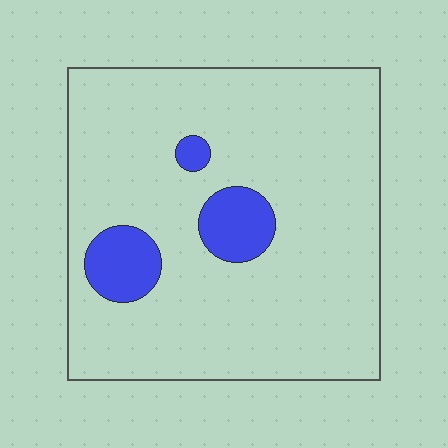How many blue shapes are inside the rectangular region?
3.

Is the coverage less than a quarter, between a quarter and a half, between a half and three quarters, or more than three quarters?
Less than a quarter.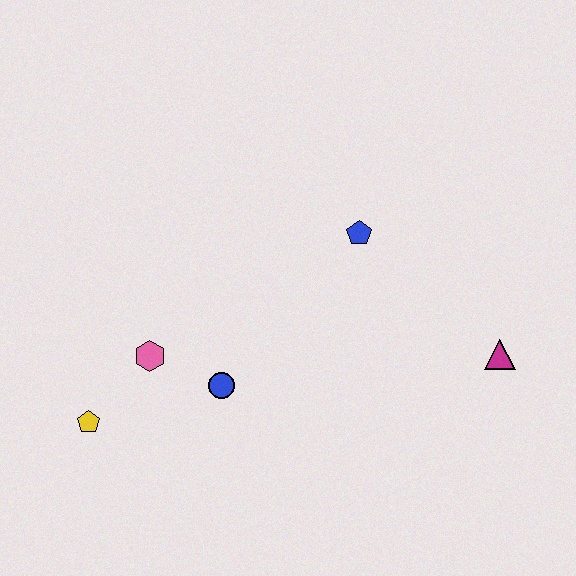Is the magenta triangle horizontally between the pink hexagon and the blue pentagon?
No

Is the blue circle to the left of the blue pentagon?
Yes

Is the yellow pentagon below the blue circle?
Yes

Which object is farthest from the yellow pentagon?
The magenta triangle is farthest from the yellow pentagon.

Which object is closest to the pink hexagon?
The blue circle is closest to the pink hexagon.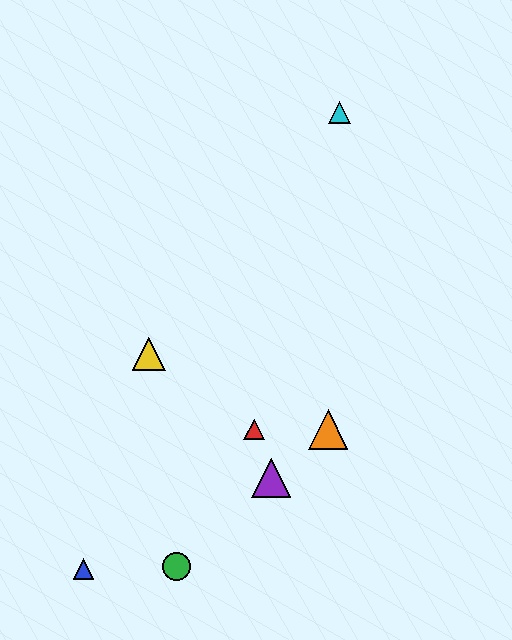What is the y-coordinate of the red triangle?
The red triangle is at y≈429.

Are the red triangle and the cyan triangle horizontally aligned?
No, the red triangle is at y≈429 and the cyan triangle is at y≈113.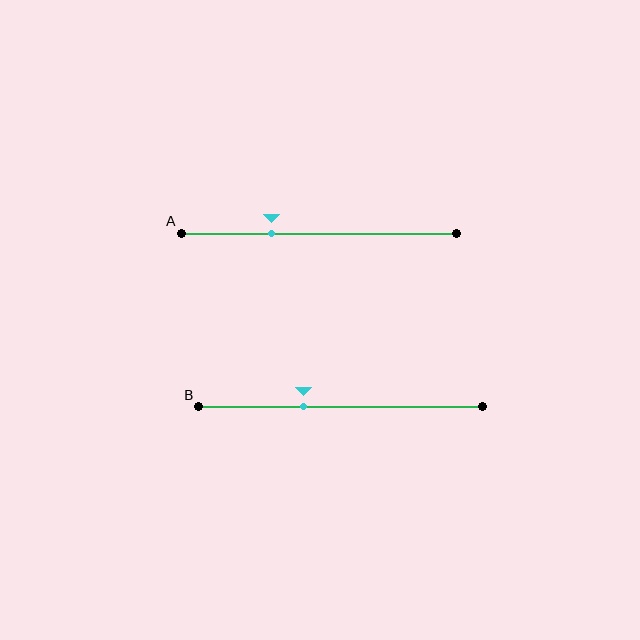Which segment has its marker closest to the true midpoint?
Segment B has its marker closest to the true midpoint.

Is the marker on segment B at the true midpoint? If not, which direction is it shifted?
No, the marker on segment B is shifted to the left by about 13% of the segment length.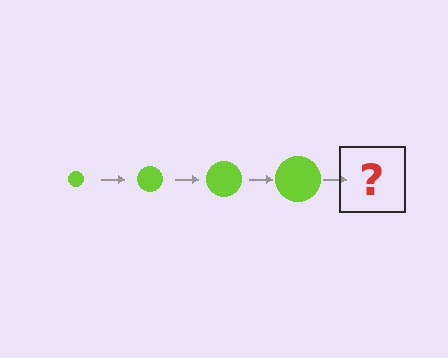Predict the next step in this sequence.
The next step is a lime circle, larger than the previous one.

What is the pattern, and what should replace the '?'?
The pattern is that the circle gets progressively larger each step. The '?' should be a lime circle, larger than the previous one.